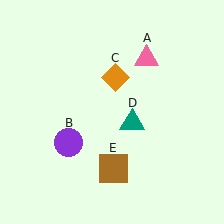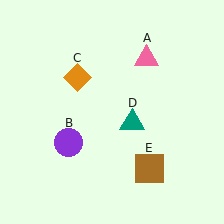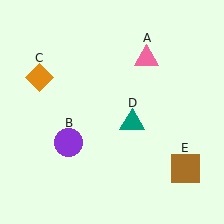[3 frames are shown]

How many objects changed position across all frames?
2 objects changed position: orange diamond (object C), brown square (object E).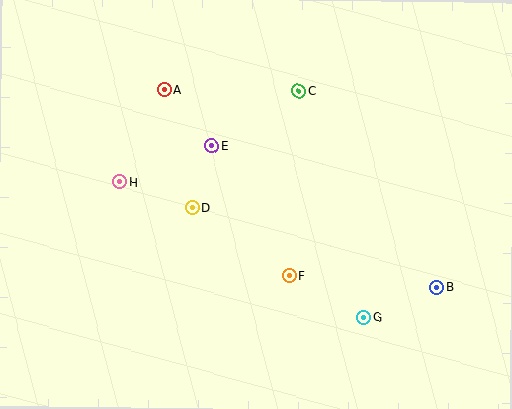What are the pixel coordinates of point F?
Point F is at (290, 276).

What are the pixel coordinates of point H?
Point H is at (120, 182).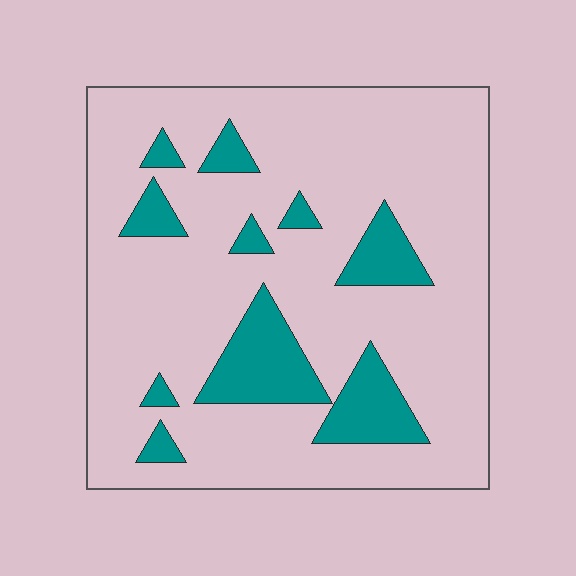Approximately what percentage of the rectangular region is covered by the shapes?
Approximately 15%.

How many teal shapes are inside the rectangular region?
10.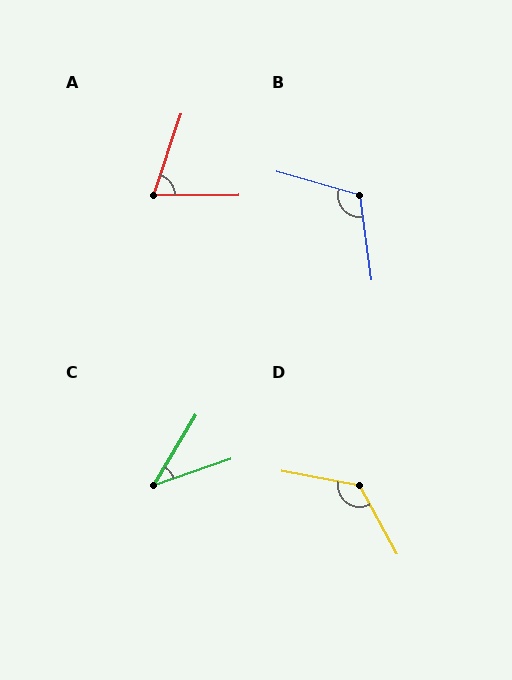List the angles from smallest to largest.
C (40°), A (71°), B (114°), D (129°).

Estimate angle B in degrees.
Approximately 114 degrees.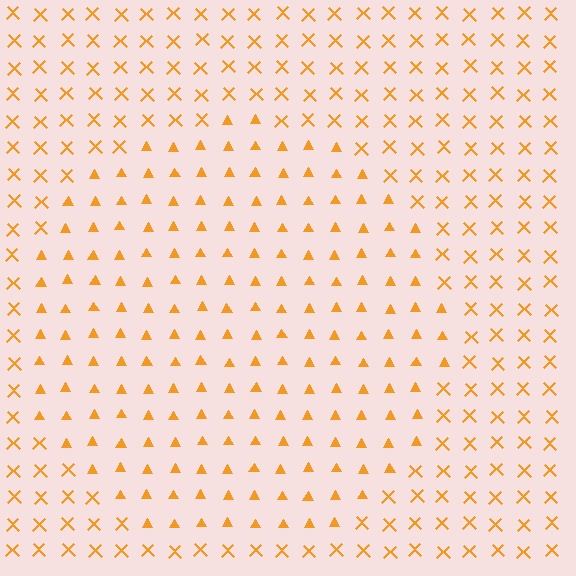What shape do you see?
I see a circle.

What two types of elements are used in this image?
The image uses triangles inside the circle region and X marks outside it.